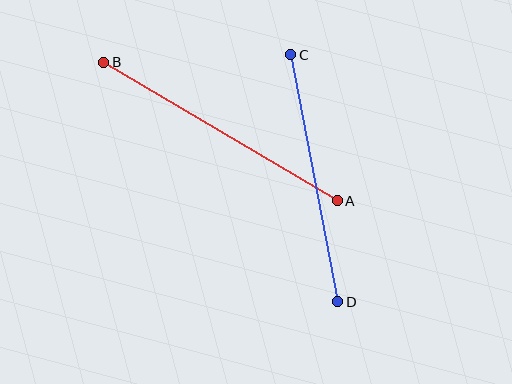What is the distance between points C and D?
The distance is approximately 252 pixels.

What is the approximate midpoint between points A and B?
The midpoint is at approximately (220, 131) pixels.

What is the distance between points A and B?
The distance is approximately 272 pixels.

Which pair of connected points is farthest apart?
Points A and B are farthest apart.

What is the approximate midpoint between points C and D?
The midpoint is at approximately (314, 178) pixels.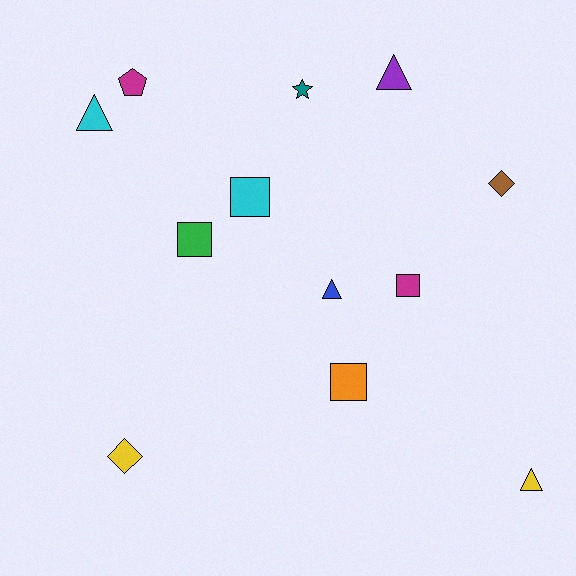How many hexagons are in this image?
There are no hexagons.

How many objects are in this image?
There are 12 objects.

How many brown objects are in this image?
There is 1 brown object.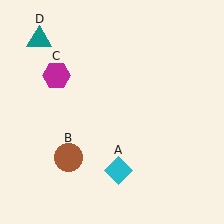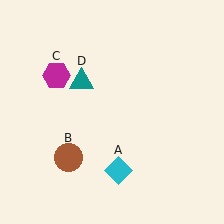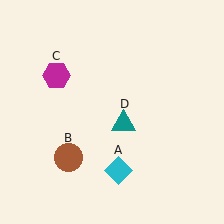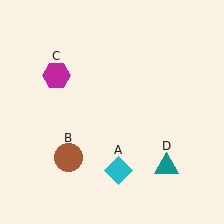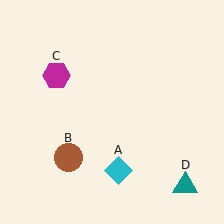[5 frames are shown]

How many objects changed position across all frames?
1 object changed position: teal triangle (object D).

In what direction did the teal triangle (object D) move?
The teal triangle (object D) moved down and to the right.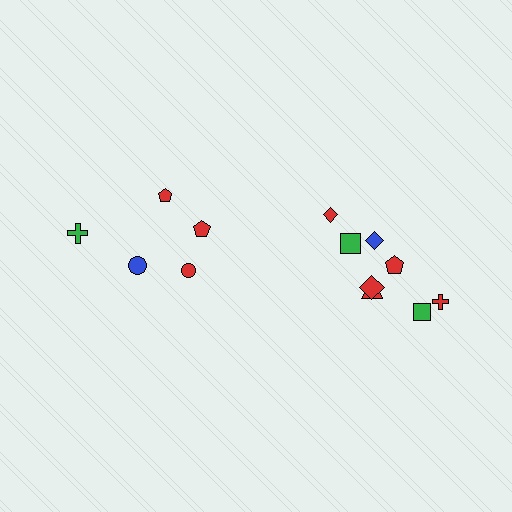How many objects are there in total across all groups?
There are 13 objects.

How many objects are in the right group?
There are 8 objects.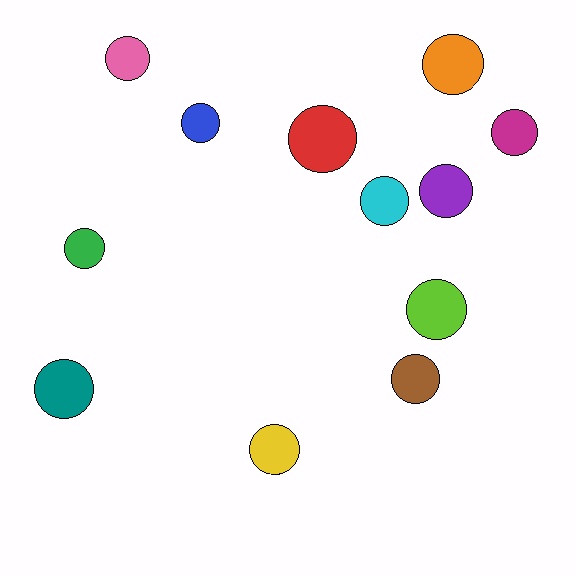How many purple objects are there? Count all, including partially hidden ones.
There is 1 purple object.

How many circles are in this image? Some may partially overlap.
There are 12 circles.